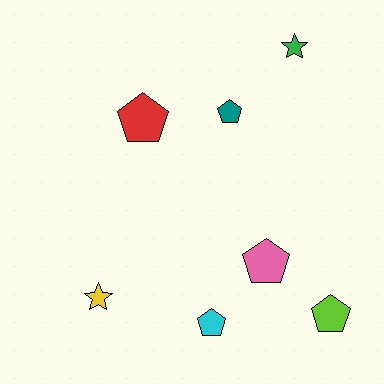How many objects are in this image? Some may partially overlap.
There are 7 objects.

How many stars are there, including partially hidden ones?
There are 2 stars.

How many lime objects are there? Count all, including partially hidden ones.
There is 1 lime object.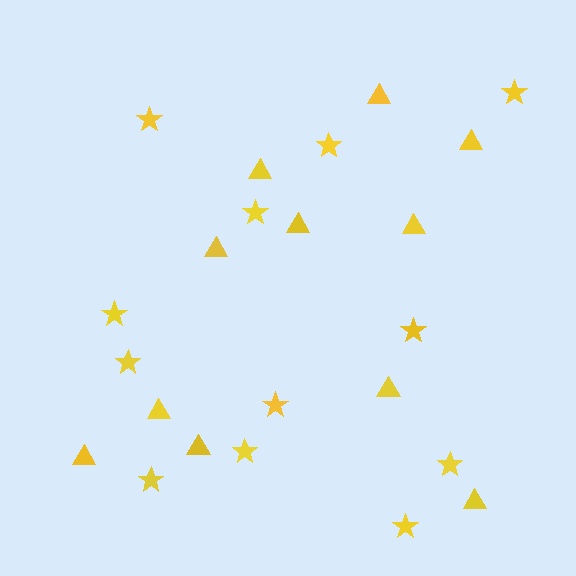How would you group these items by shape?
There are 2 groups: one group of triangles (11) and one group of stars (12).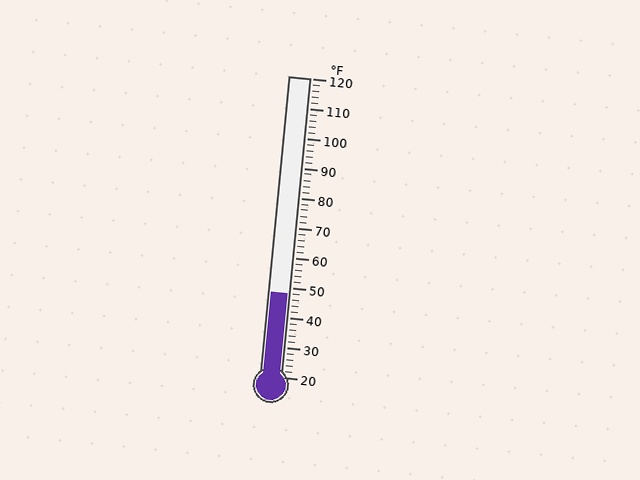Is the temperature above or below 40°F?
The temperature is above 40°F.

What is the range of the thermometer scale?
The thermometer scale ranges from 20°F to 120°F.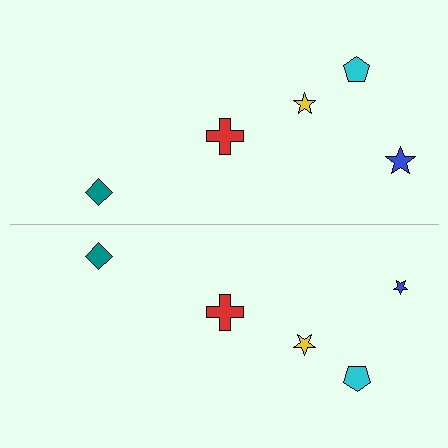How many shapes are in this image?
There are 10 shapes in this image.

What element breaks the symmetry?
The blue star on the bottom side has a different size than its mirror counterpart.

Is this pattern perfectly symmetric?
No, the pattern is not perfectly symmetric. The blue star on the bottom side has a different size than its mirror counterpart.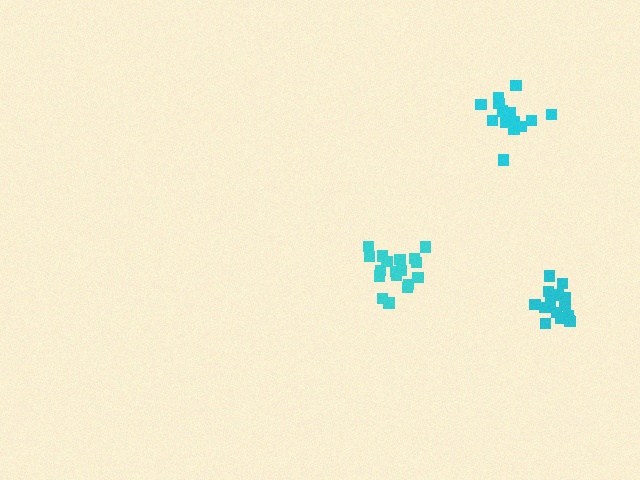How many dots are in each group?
Group 1: 17 dots, Group 2: 18 dots, Group 3: 16 dots (51 total).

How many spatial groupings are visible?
There are 3 spatial groupings.